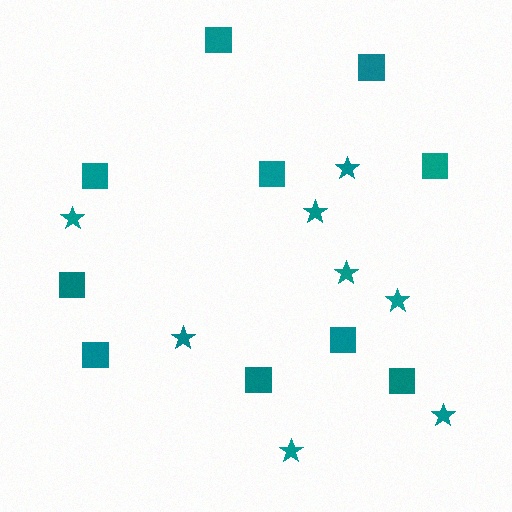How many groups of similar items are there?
There are 2 groups: one group of squares (10) and one group of stars (8).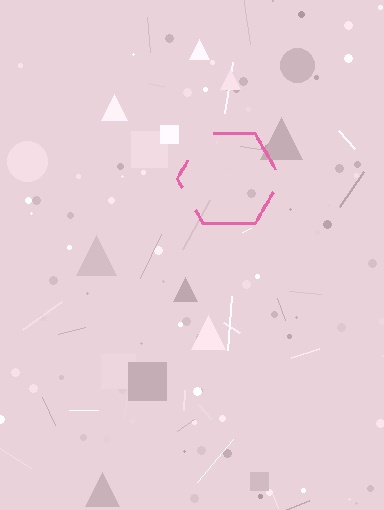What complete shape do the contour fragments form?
The contour fragments form a hexagon.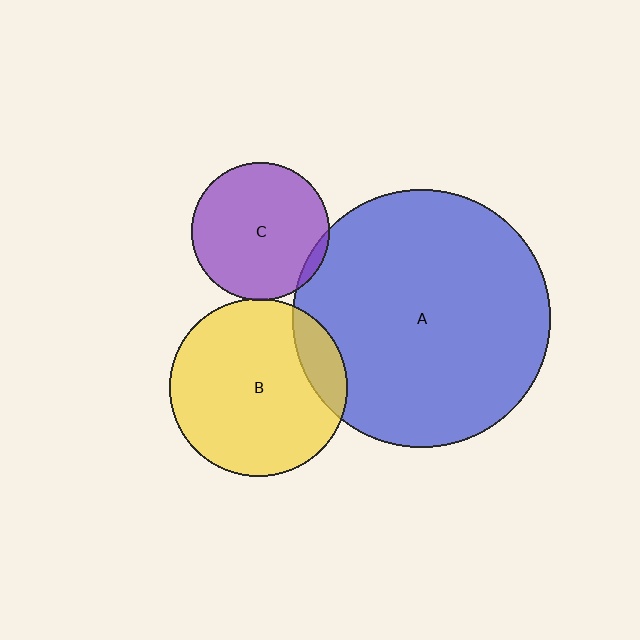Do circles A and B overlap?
Yes.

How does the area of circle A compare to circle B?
Approximately 2.1 times.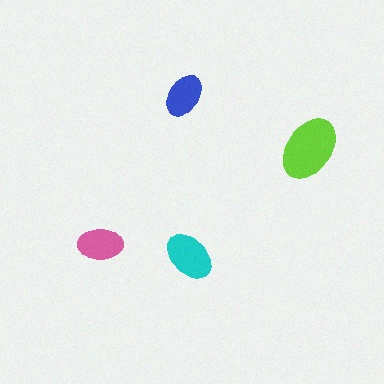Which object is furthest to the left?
The pink ellipse is leftmost.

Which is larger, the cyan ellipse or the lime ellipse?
The lime one.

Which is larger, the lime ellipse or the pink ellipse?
The lime one.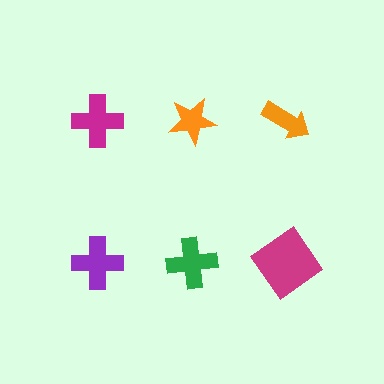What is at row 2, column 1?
A purple cross.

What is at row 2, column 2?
A green cross.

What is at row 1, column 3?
An orange arrow.